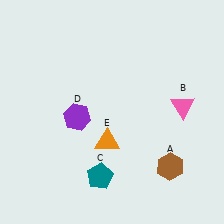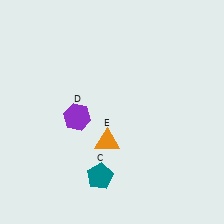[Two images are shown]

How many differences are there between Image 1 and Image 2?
There are 2 differences between the two images.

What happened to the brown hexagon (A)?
The brown hexagon (A) was removed in Image 2. It was in the bottom-right area of Image 1.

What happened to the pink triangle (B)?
The pink triangle (B) was removed in Image 2. It was in the top-right area of Image 1.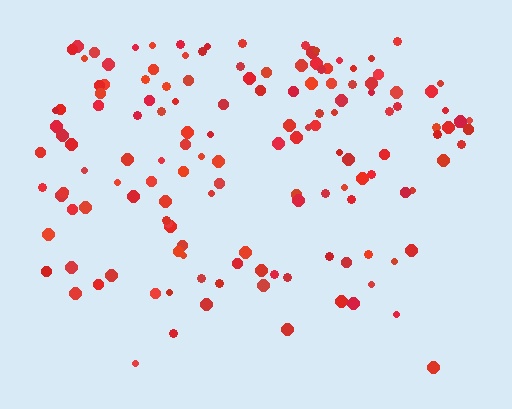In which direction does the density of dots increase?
From bottom to top, with the top side densest.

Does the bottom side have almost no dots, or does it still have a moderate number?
Still a moderate number, just noticeably fewer than the top.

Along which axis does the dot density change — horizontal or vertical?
Vertical.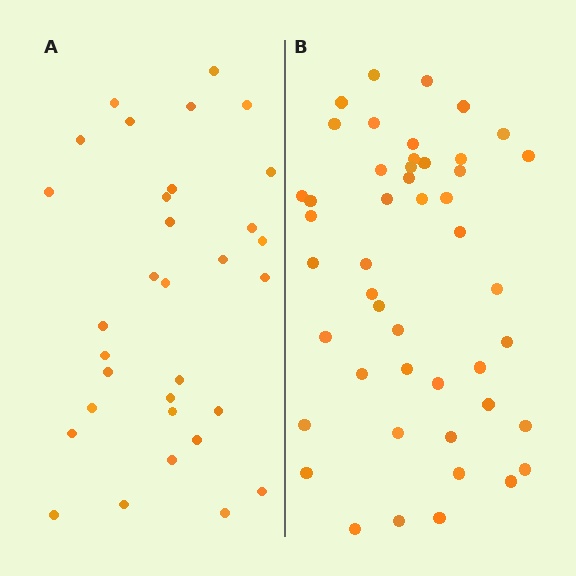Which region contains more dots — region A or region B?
Region B (the right region) has more dots.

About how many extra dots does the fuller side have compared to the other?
Region B has approximately 15 more dots than region A.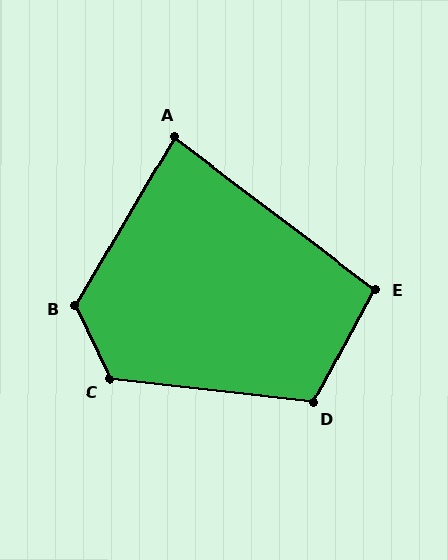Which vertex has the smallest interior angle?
A, at approximately 83 degrees.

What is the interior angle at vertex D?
Approximately 112 degrees (obtuse).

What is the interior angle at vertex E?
Approximately 98 degrees (obtuse).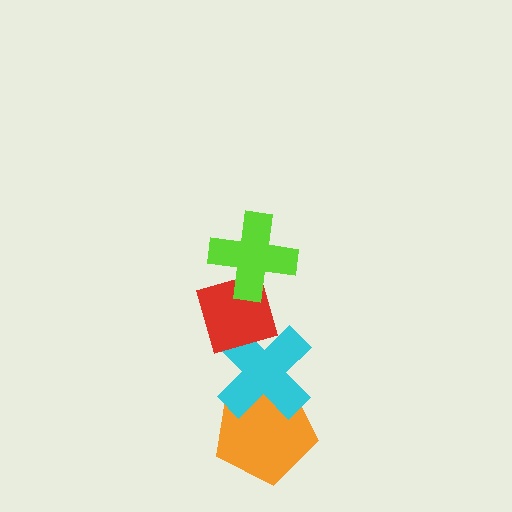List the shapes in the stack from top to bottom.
From top to bottom: the lime cross, the red diamond, the cyan cross, the orange pentagon.